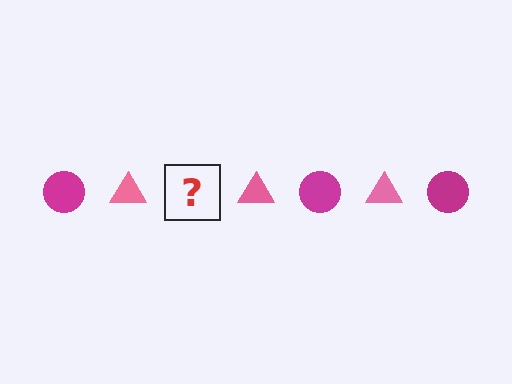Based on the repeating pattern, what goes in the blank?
The blank should be a magenta circle.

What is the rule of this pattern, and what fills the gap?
The rule is that the pattern alternates between magenta circle and pink triangle. The gap should be filled with a magenta circle.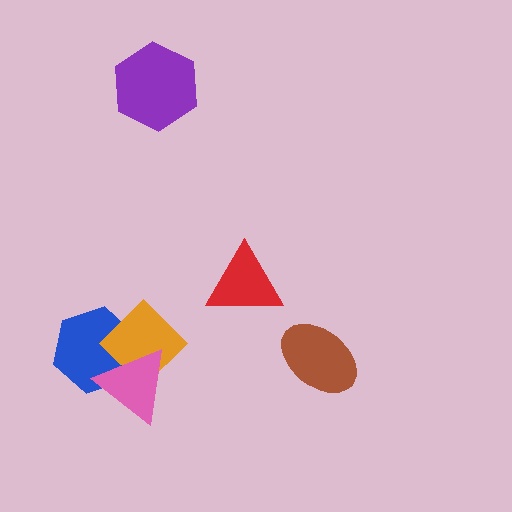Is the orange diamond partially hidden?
Yes, it is partially covered by another shape.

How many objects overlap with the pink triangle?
2 objects overlap with the pink triangle.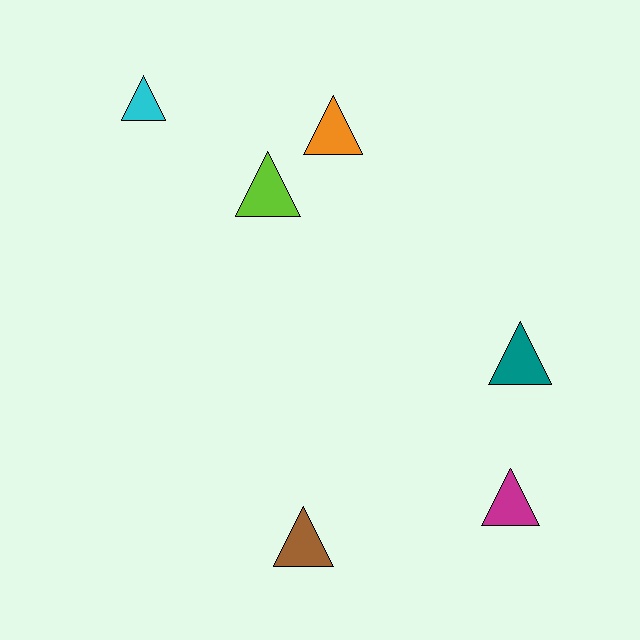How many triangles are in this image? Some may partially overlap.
There are 6 triangles.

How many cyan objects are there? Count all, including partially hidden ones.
There is 1 cyan object.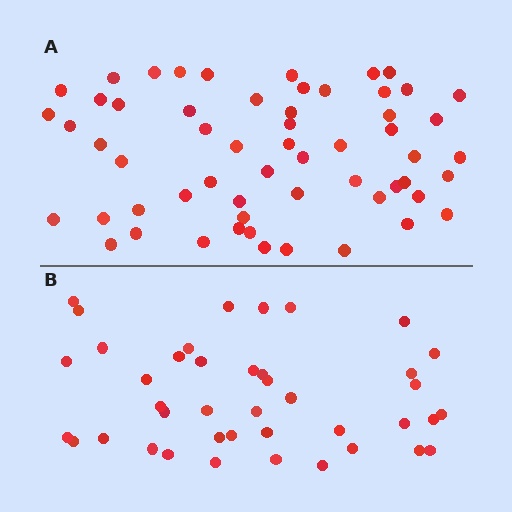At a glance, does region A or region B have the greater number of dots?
Region A (the top region) has more dots.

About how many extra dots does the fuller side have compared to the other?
Region A has approximately 15 more dots than region B.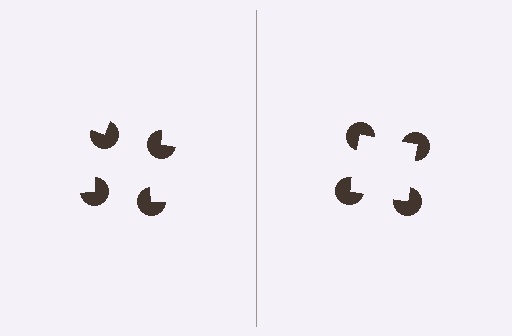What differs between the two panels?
The pac-man discs are positioned identically on both sides; only the wedge orientations differ. On the right they align to a square; on the left they are misaligned.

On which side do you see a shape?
An illusory square appears on the right side. On the left side the wedge cuts are rotated, so no coherent shape forms.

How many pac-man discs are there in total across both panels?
8 — 4 on each side.